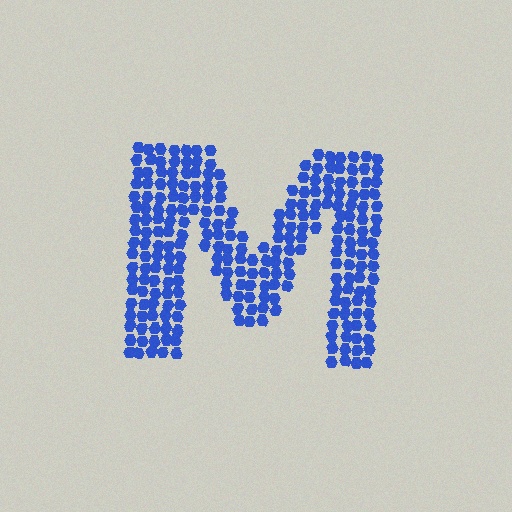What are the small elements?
The small elements are hexagons.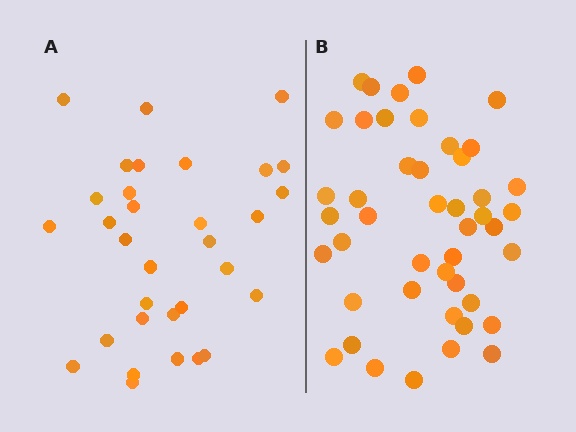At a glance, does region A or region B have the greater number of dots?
Region B (the right region) has more dots.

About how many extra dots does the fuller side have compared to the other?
Region B has approximately 15 more dots than region A.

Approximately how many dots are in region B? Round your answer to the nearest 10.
About 40 dots. (The exact count is 45, which rounds to 40.)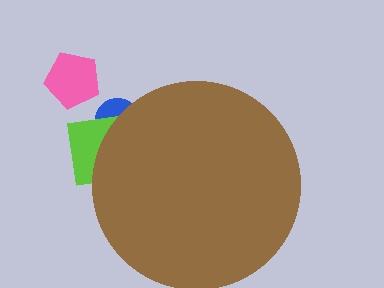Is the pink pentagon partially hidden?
No, the pink pentagon is fully visible.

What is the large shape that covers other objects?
A brown circle.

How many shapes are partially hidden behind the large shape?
2 shapes are partially hidden.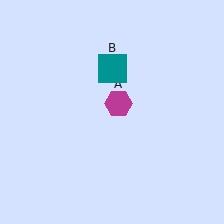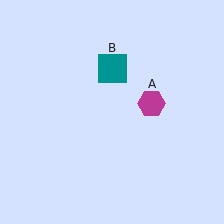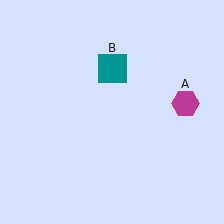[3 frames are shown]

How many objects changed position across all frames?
1 object changed position: magenta hexagon (object A).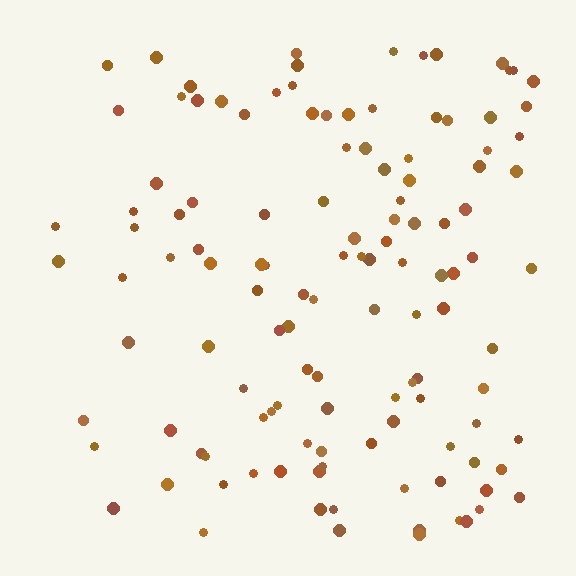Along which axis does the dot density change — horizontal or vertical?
Horizontal.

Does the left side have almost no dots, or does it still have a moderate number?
Still a moderate number, just noticeably fewer than the right.